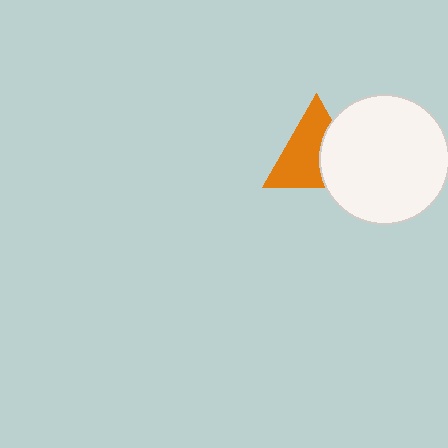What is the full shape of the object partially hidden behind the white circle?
The partially hidden object is an orange triangle.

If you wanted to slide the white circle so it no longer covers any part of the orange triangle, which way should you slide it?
Slide it right — that is the most direct way to separate the two shapes.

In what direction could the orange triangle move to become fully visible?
The orange triangle could move left. That would shift it out from behind the white circle entirely.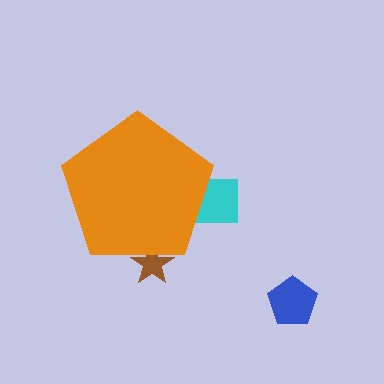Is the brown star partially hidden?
Yes, the brown star is partially hidden behind the orange pentagon.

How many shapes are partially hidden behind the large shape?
2 shapes are partially hidden.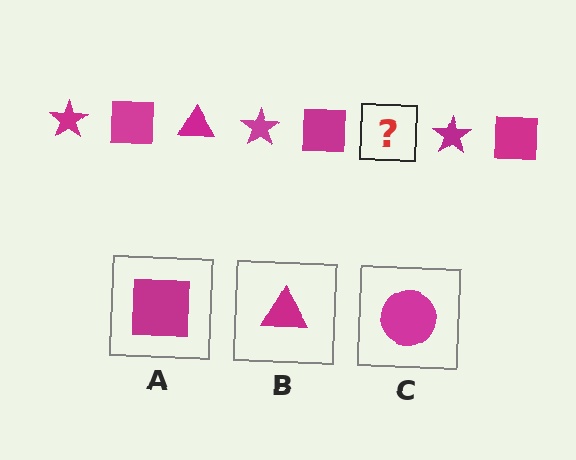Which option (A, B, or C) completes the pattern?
B.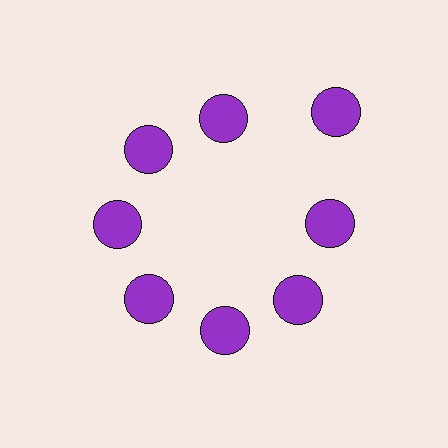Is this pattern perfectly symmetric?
No. The 8 purple circles are arranged in a ring, but one element near the 2 o'clock position is pushed outward from the center, breaking the 8-fold rotational symmetry.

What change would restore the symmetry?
The symmetry would be restored by moving it inward, back onto the ring so that all 8 circles sit at equal angles and equal distance from the center.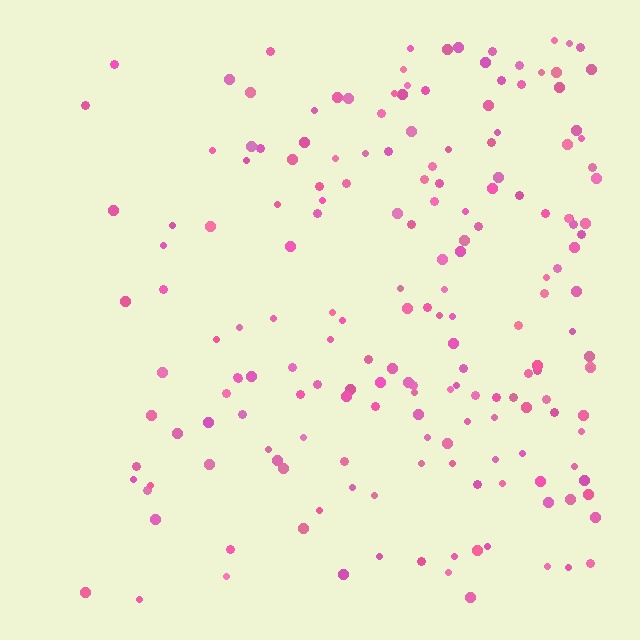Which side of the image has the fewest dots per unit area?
The left.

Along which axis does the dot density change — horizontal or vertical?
Horizontal.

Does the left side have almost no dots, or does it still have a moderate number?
Still a moderate number, just noticeably fewer than the right.